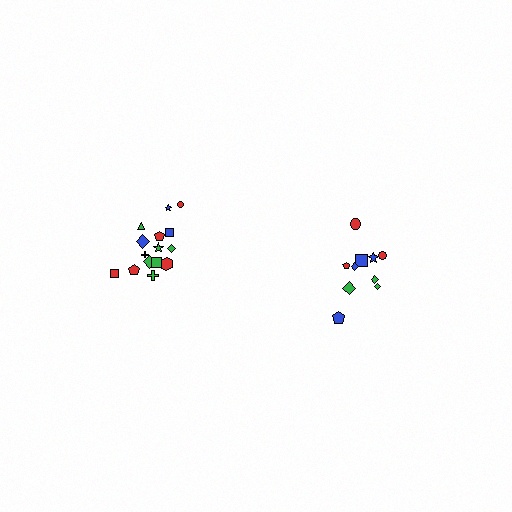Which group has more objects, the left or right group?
The left group.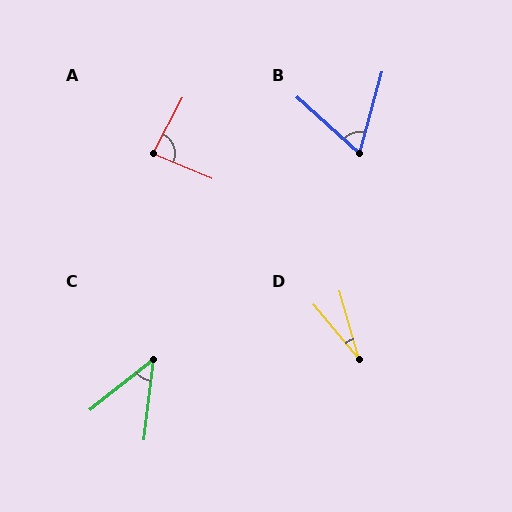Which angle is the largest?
A, at approximately 85 degrees.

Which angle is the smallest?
D, at approximately 24 degrees.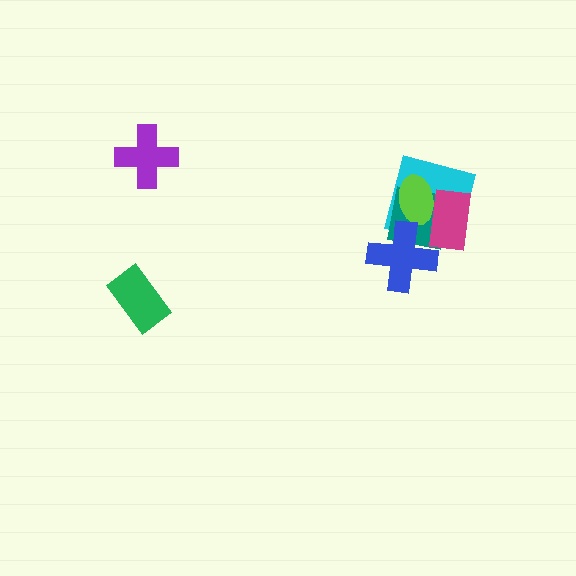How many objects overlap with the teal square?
4 objects overlap with the teal square.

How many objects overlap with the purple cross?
0 objects overlap with the purple cross.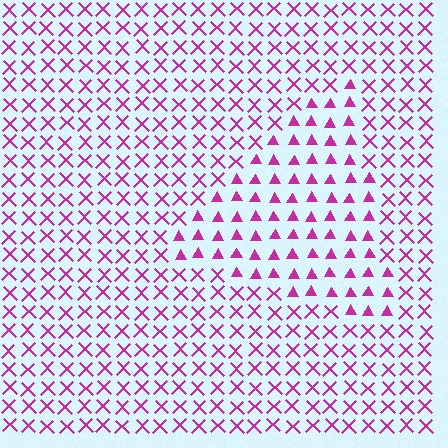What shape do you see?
I see a triangle.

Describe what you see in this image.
The image is filled with small magenta elements arranged in a uniform grid. A triangle-shaped region contains triangles, while the surrounding area contains X marks. The boundary is defined purely by the change in element shape.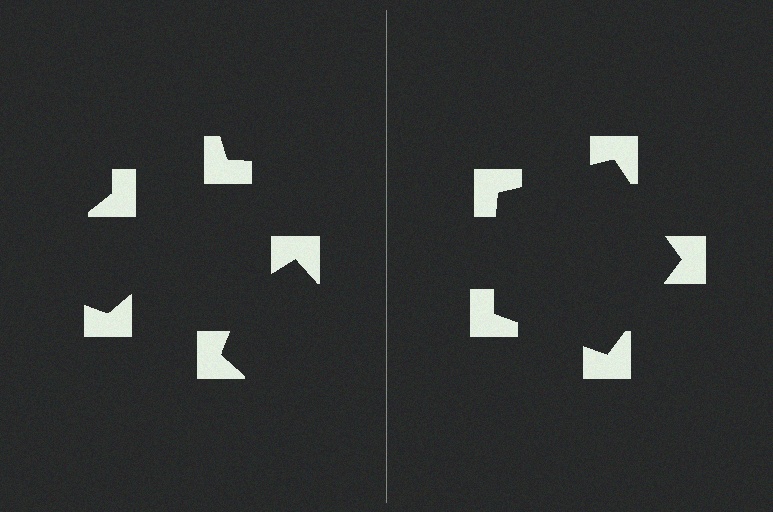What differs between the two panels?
The notched squares are positioned identically on both sides; only the wedge orientations differ. On the right they align to a pentagon; on the left they are misaligned.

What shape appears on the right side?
An illusory pentagon.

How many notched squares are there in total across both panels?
10 — 5 on each side.